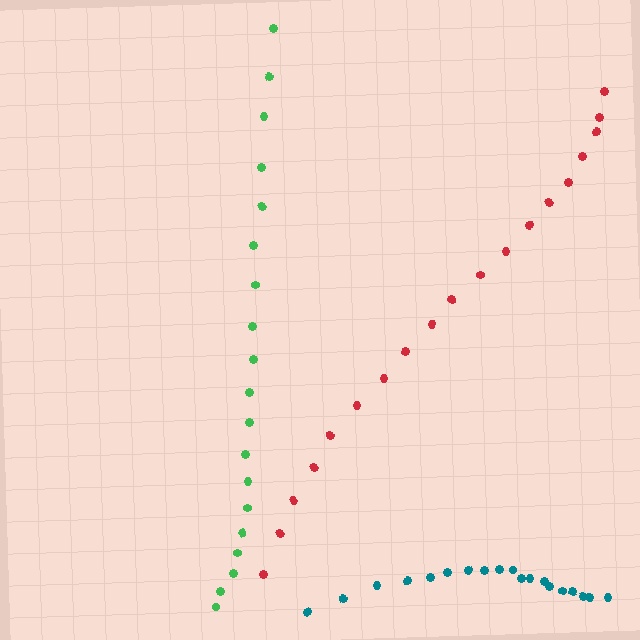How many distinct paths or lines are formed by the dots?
There are 3 distinct paths.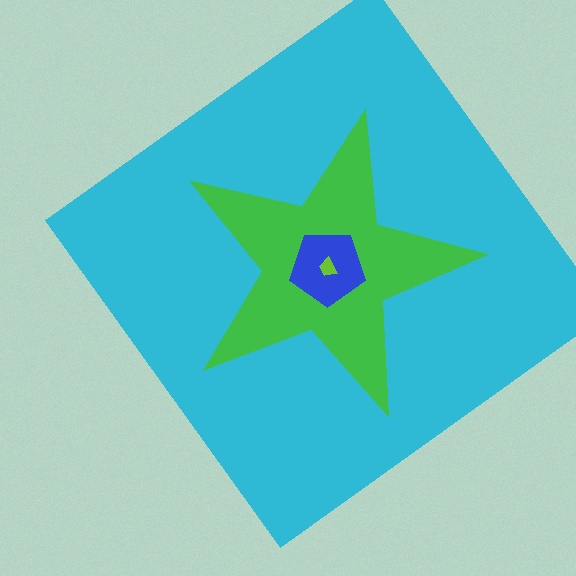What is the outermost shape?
The cyan diamond.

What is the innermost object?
The lime trapezoid.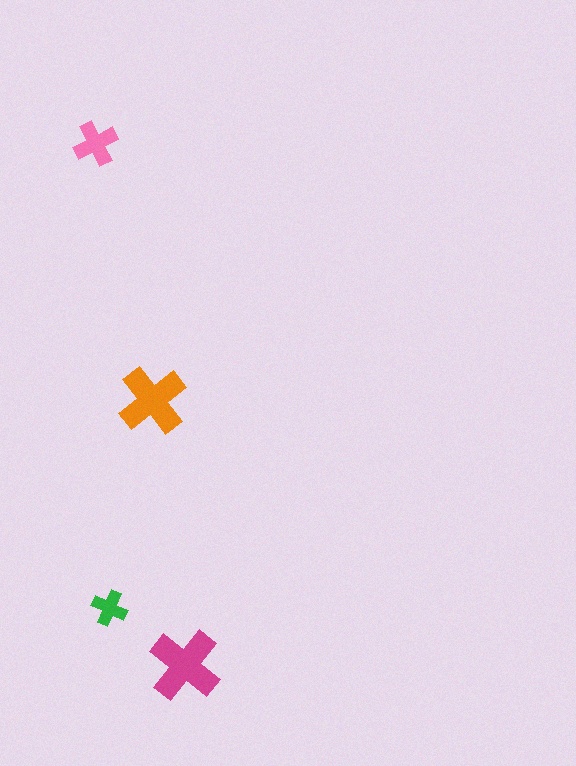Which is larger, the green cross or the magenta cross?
The magenta one.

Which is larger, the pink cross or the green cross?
The pink one.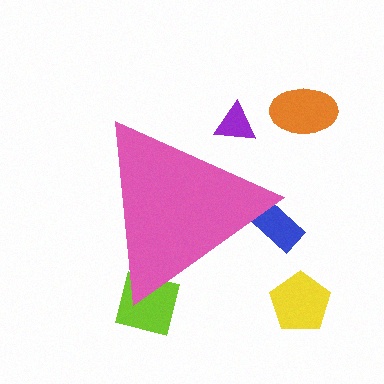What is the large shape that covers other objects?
A pink triangle.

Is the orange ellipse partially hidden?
No, the orange ellipse is fully visible.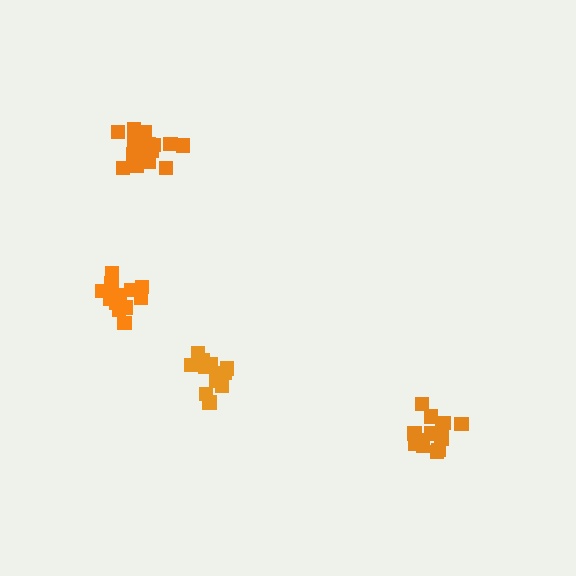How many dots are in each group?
Group 1: 14 dots, Group 2: 14 dots, Group 3: 14 dots, Group 4: 19 dots (61 total).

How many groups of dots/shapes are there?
There are 4 groups.